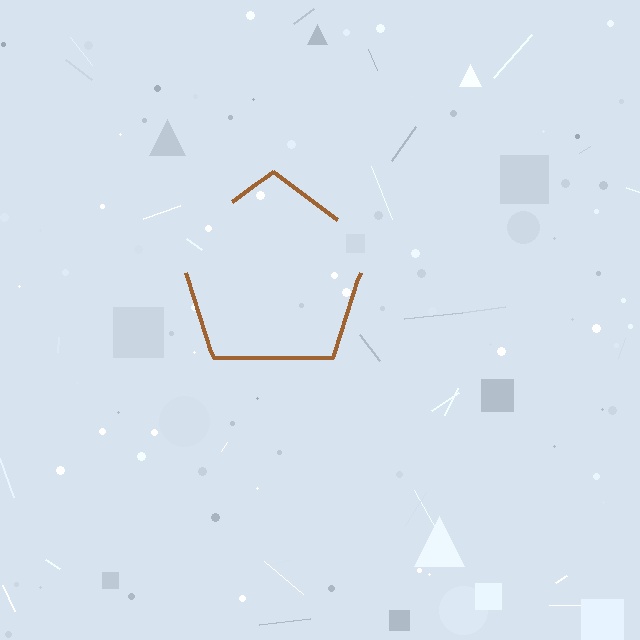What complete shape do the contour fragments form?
The contour fragments form a pentagon.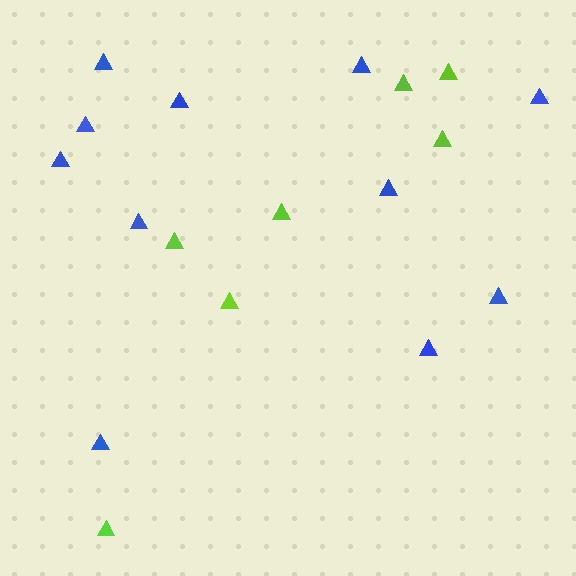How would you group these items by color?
There are 2 groups: one group of lime triangles (7) and one group of blue triangles (11).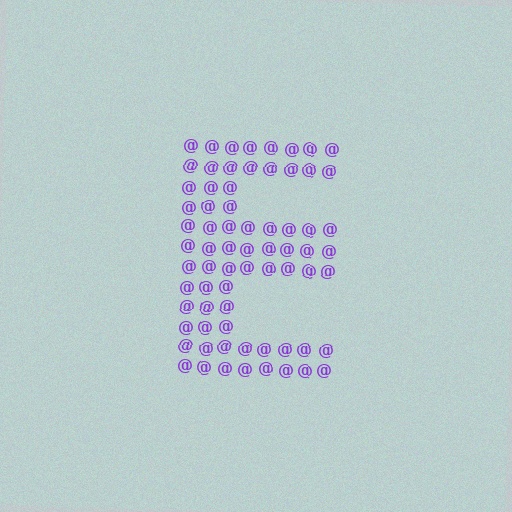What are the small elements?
The small elements are at signs.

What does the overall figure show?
The overall figure shows the letter E.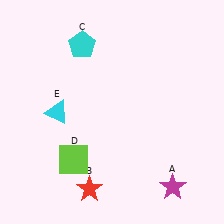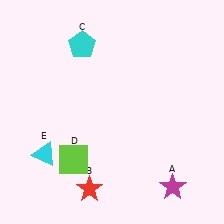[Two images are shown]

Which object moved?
The cyan triangle (E) moved down.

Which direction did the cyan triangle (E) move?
The cyan triangle (E) moved down.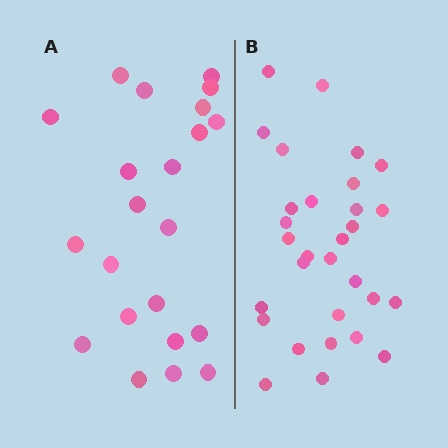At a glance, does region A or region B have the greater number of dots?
Region B (the right region) has more dots.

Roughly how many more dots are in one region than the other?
Region B has roughly 8 or so more dots than region A.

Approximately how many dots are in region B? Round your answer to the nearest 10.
About 30 dots.